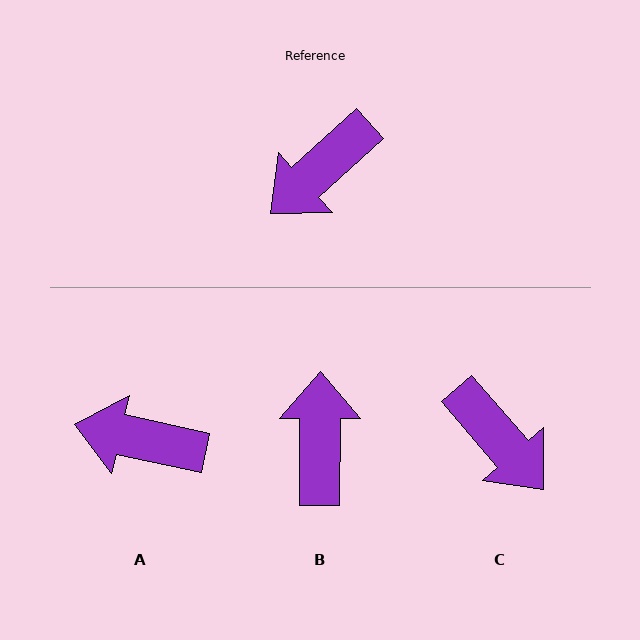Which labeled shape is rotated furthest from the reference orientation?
B, about 132 degrees away.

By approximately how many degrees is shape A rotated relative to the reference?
Approximately 55 degrees clockwise.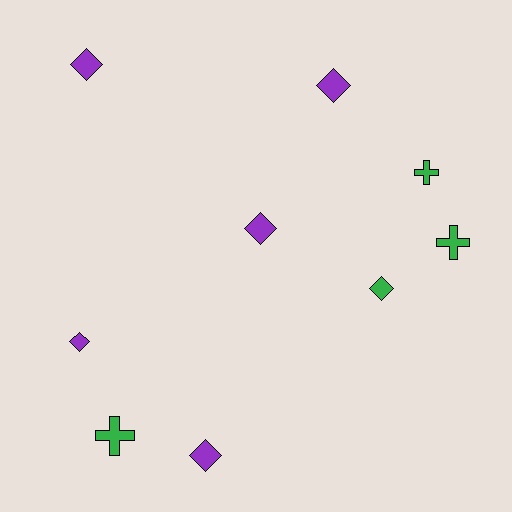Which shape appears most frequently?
Diamond, with 6 objects.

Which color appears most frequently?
Purple, with 5 objects.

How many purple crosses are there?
There are no purple crosses.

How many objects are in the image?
There are 9 objects.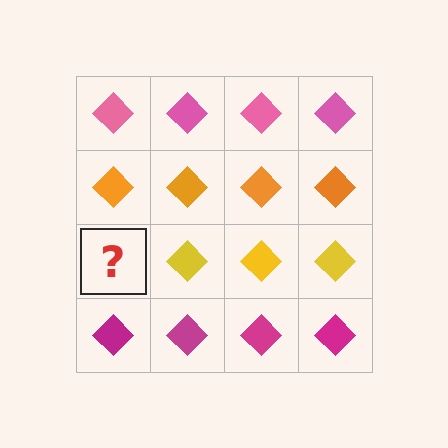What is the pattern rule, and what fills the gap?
The rule is that each row has a consistent color. The gap should be filled with a yellow diamond.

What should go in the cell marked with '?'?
The missing cell should contain a yellow diamond.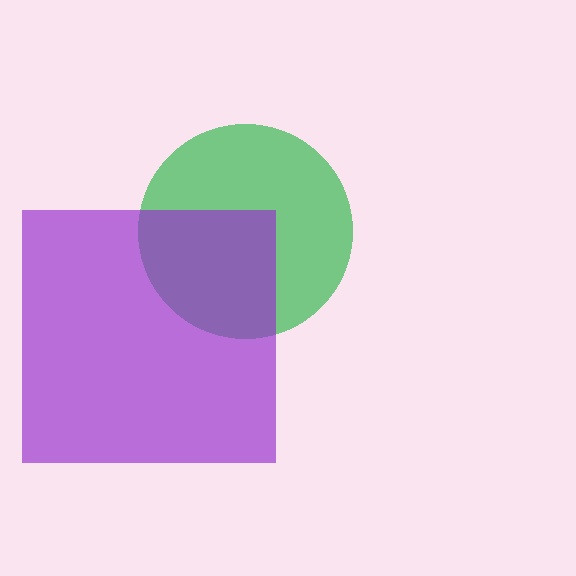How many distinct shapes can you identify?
There are 2 distinct shapes: a green circle, a purple square.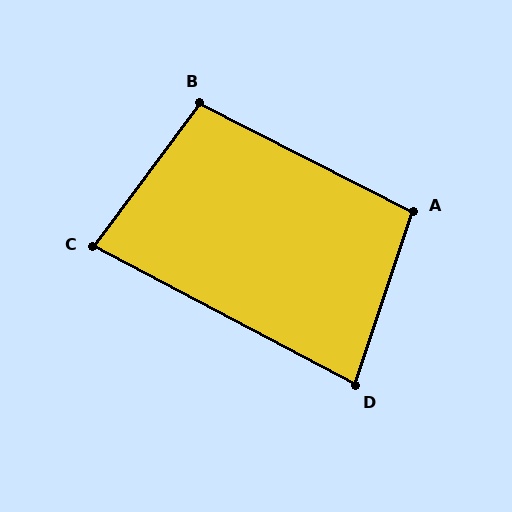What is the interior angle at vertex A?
Approximately 99 degrees (obtuse).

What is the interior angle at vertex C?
Approximately 81 degrees (acute).